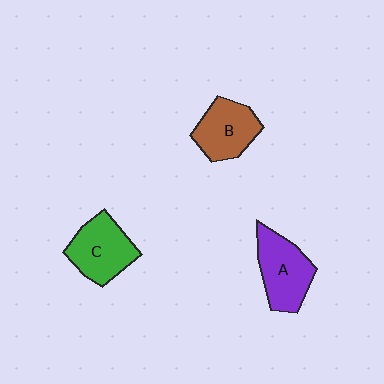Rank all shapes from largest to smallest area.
From largest to smallest: A (purple), C (green), B (brown).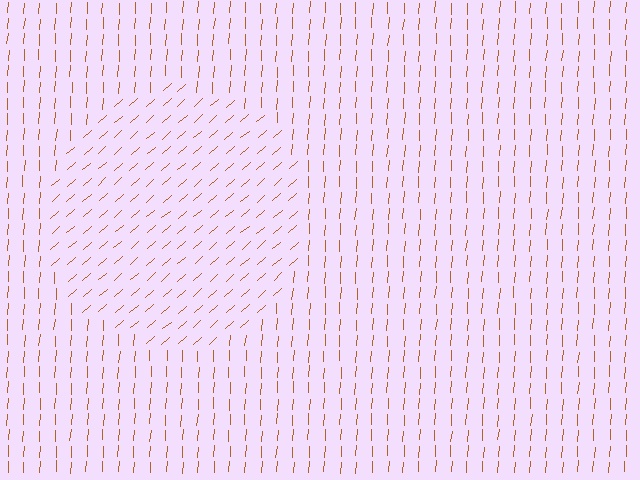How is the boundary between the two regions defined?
The boundary is defined purely by a change in line orientation (approximately 45 degrees difference). All lines are the same color and thickness.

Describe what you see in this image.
The image is filled with small brown line segments. A circle region in the image has lines oriented differently from the surrounding lines, creating a visible texture boundary.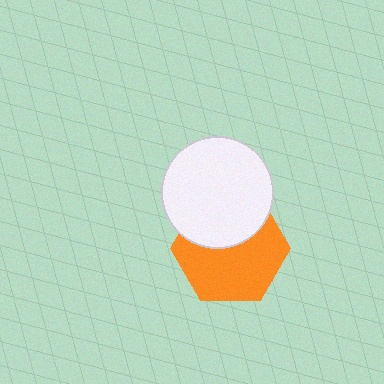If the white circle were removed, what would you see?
You would see the complete orange hexagon.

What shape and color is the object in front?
The object in front is a white circle.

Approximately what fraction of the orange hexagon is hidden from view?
Roughly 38% of the orange hexagon is hidden behind the white circle.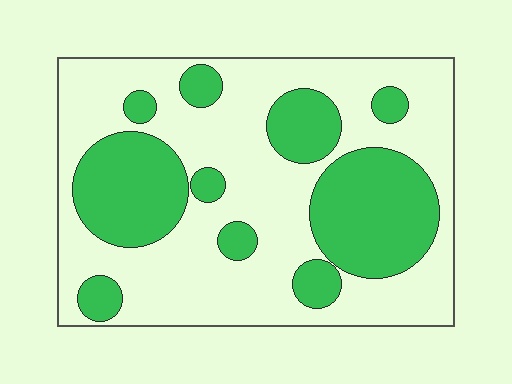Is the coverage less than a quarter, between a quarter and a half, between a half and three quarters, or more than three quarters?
Between a quarter and a half.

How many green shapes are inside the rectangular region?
10.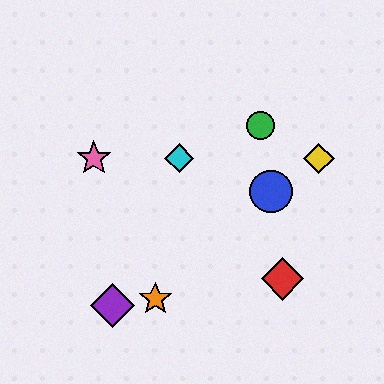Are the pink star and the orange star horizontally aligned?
No, the pink star is at y≈158 and the orange star is at y≈299.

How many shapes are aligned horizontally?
3 shapes (the yellow diamond, the cyan diamond, the pink star) are aligned horizontally.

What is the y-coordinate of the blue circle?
The blue circle is at y≈192.